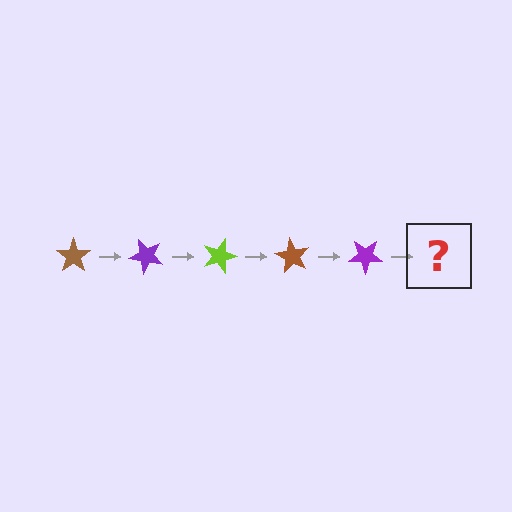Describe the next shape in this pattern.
It should be a lime star, rotated 225 degrees from the start.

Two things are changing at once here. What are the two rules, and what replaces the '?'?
The two rules are that it rotates 45 degrees each step and the color cycles through brown, purple, and lime. The '?' should be a lime star, rotated 225 degrees from the start.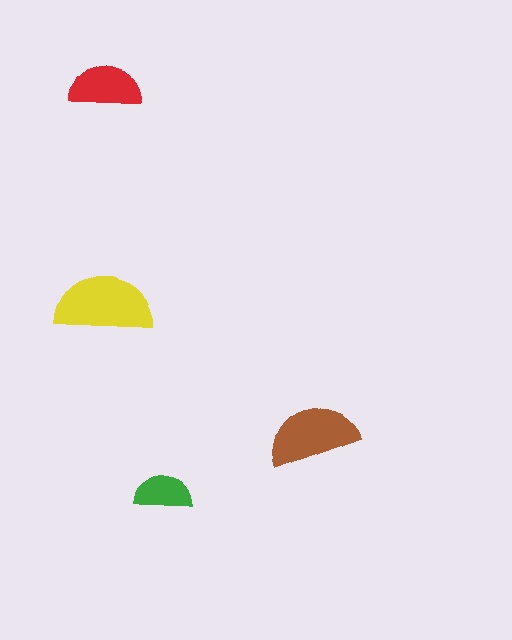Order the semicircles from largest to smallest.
the yellow one, the brown one, the red one, the green one.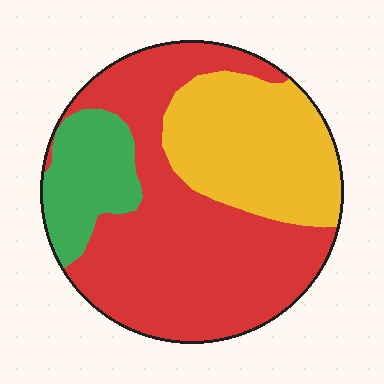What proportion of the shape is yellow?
Yellow covers around 30% of the shape.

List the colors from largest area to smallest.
From largest to smallest: red, yellow, green.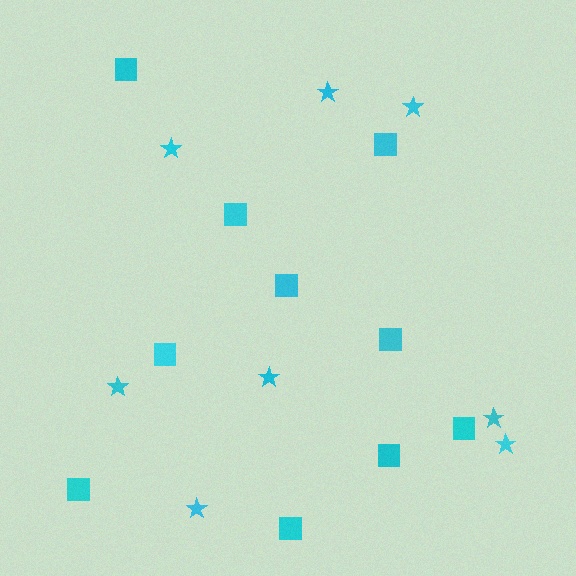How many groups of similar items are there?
There are 2 groups: one group of squares (10) and one group of stars (8).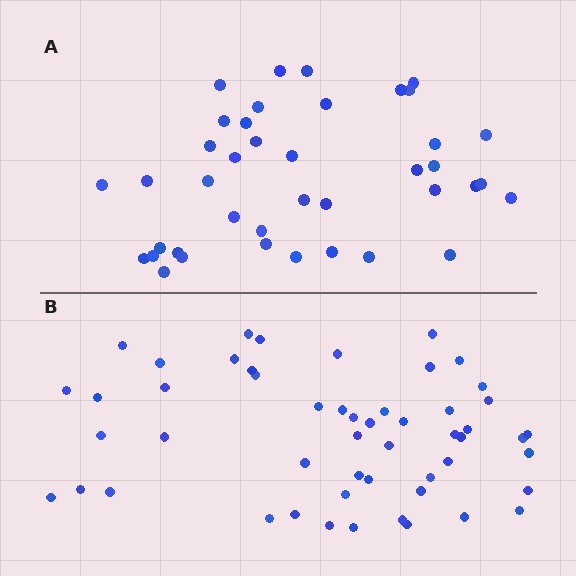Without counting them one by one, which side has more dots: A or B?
Region B (the bottom region) has more dots.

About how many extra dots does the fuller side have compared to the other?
Region B has roughly 12 or so more dots than region A.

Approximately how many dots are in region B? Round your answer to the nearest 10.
About 50 dots. (The exact count is 52, which rounds to 50.)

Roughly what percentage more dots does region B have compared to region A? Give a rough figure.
About 30% more.